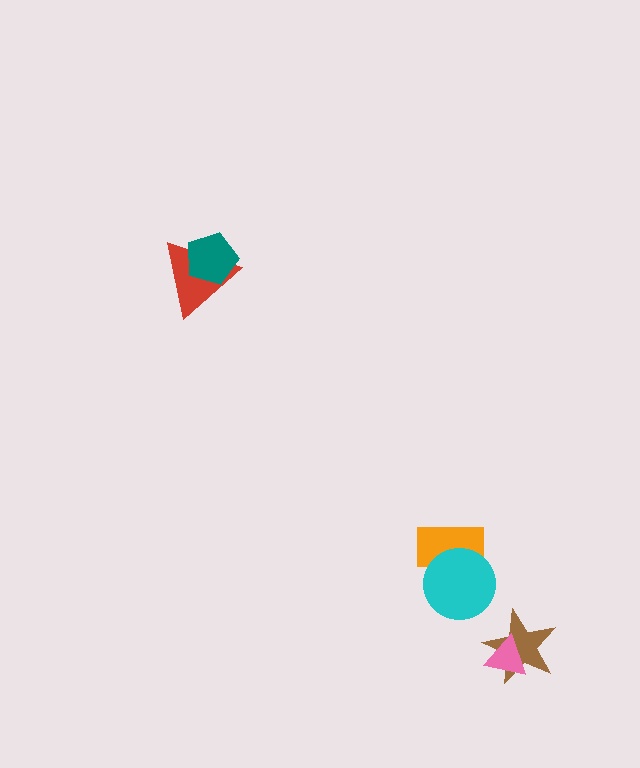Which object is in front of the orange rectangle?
The cyan circle is in front of the orange rectangle.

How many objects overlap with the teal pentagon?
1 object overlaps with the teal pentagon.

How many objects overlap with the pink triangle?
1 object overlaps with the pink triangle.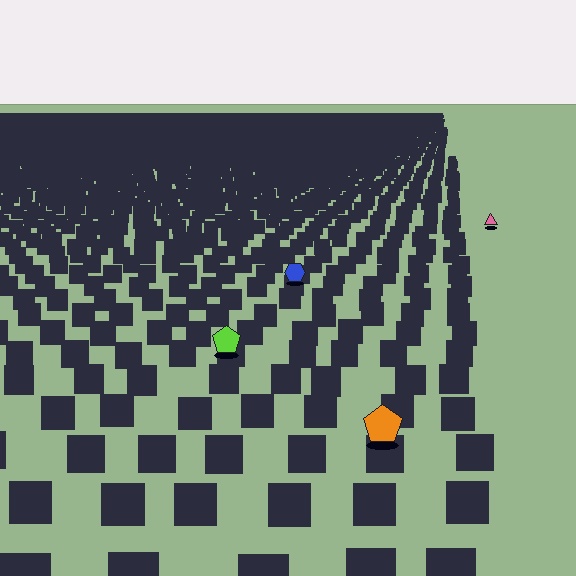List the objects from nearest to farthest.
From nearest to farthest: the orange pentagon, the lime pentagon, the blue hexagon, the pink triangle.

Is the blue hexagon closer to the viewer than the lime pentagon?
No. The lime pentagon is closer — you can tell from the texture gradient: the ground texture is coarser near it.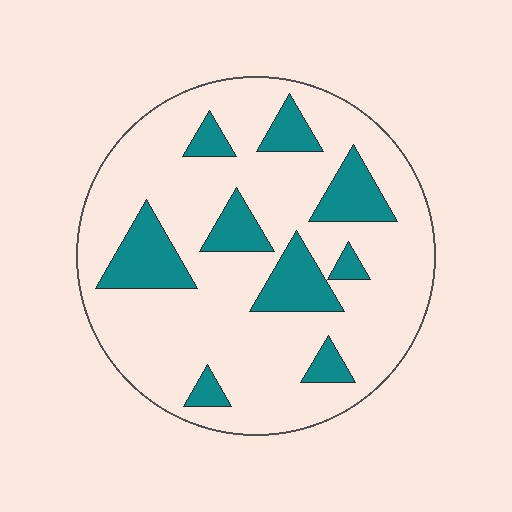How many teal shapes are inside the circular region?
9.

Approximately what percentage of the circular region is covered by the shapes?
Approximately 20%.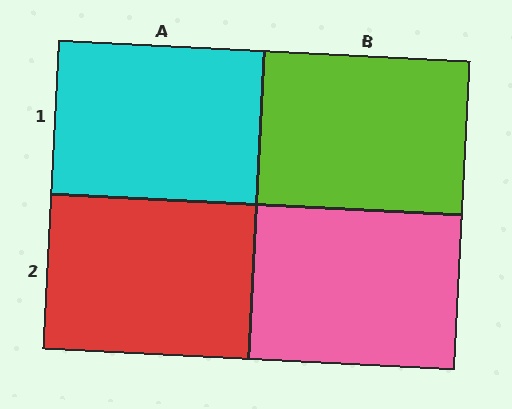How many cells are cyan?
1 cell is cyan.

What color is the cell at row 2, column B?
Pink.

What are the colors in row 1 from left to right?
Cyan, lime.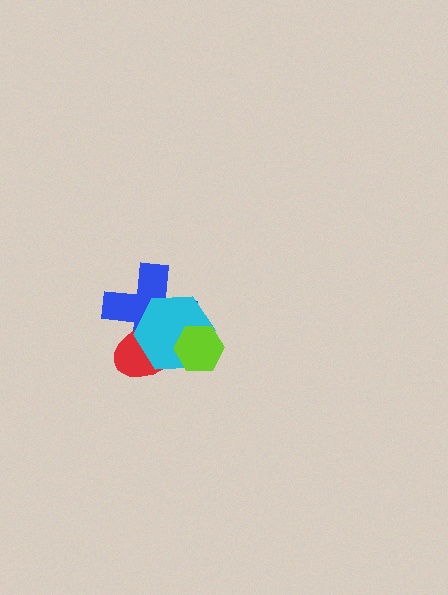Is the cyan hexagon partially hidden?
Yes, it is partially covered by another shape.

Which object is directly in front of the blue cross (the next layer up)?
The red ellipse is directly in front of the blue cross.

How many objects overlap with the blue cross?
3 objects overlap with the blue cross.